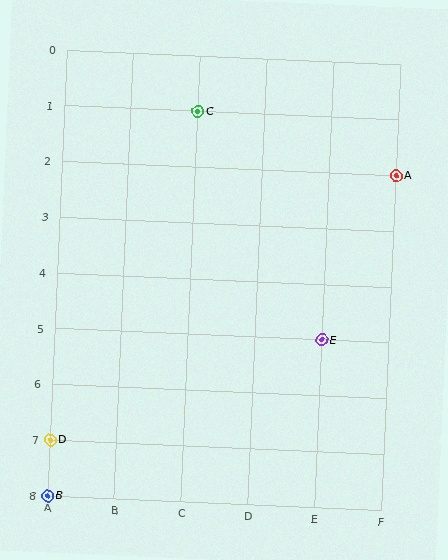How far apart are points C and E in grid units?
Points C and E are 2 columns and 4 rows apart (about 4.5 grid units diagonally).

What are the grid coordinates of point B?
Point B is at grid coordinates (A, 8).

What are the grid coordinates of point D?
Point D is at grid coordinates (A, 7).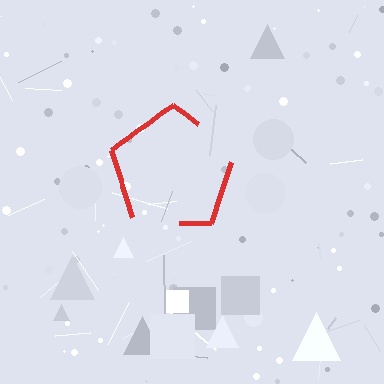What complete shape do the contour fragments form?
The contour fragments form a pentagon.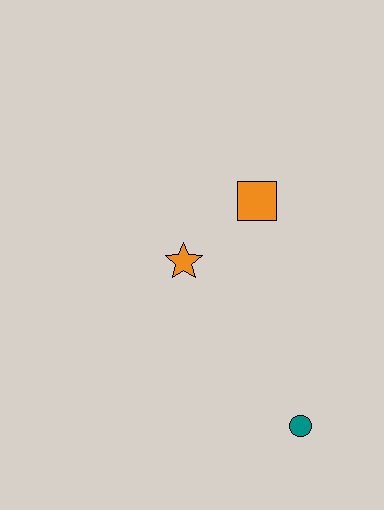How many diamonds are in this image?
There are no diamonds.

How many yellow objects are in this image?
There are no yellow objects.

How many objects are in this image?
There are 3 objects.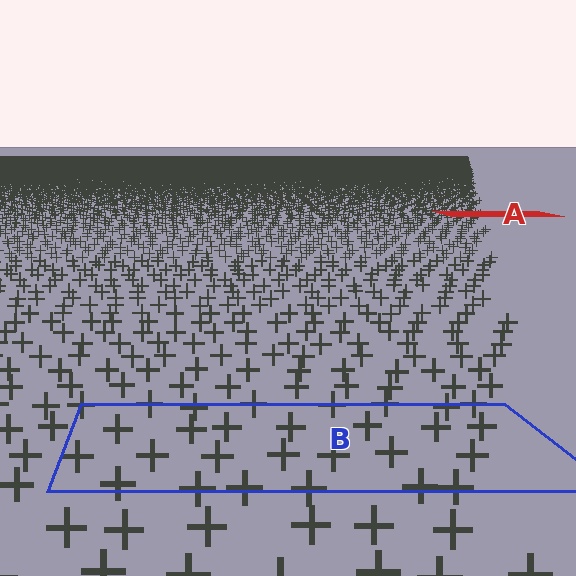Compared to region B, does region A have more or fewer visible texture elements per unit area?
Region A has more texture elements per unit area — they are packed more densely because it is farther away.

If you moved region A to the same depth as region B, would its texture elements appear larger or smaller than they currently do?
They would appear larger. At a closer depth, the same texture elements are projected at a bigger on-screen size.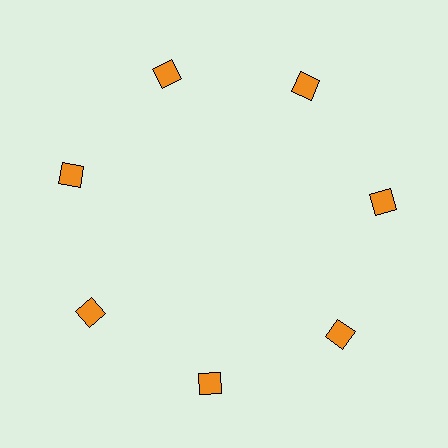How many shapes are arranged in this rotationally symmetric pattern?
There are 7 shapes, arranged in 7 groups of 1.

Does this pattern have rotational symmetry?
Yes, this pattern has 7-fold rotational symmetry. It looks the same after rotating 51 degrees around the center.